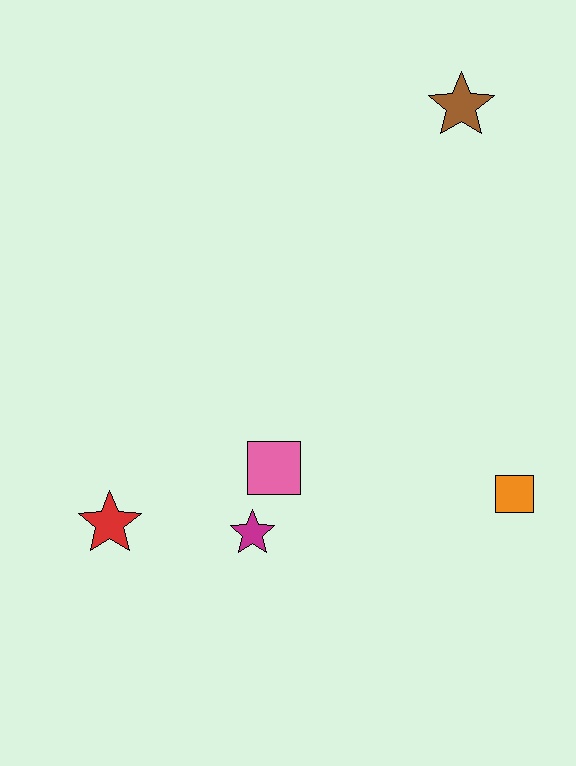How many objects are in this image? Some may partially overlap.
There are 5 objects.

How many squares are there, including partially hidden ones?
There are 2 squares.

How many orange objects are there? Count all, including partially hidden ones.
There is 1 orange object.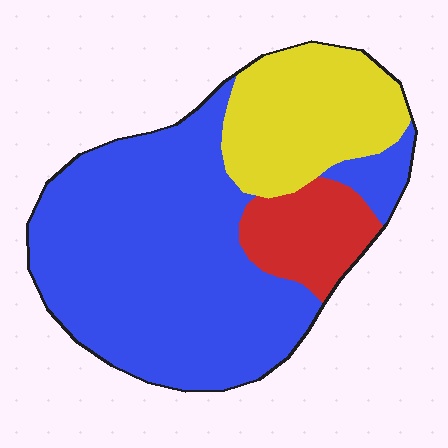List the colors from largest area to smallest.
From largest to smallest: blue, yellow, red.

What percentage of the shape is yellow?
Yellow covers about 25% of the shape.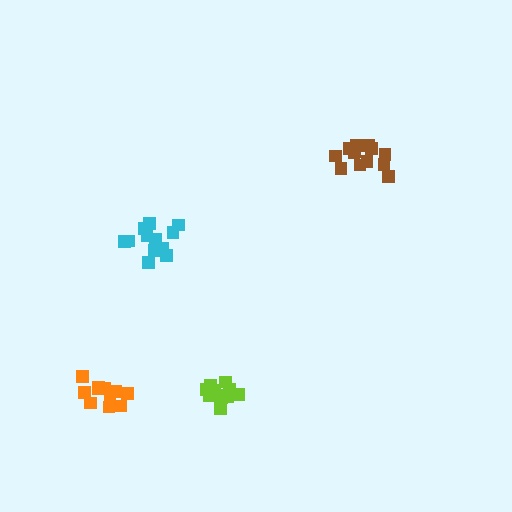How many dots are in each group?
Group 1: 11 dots, Group 2: 13 dots, Group 3: 11 dots, Group 4: 12 dots (47 total).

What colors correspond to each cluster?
The clusters are colored: orange, brown, lime, cyan.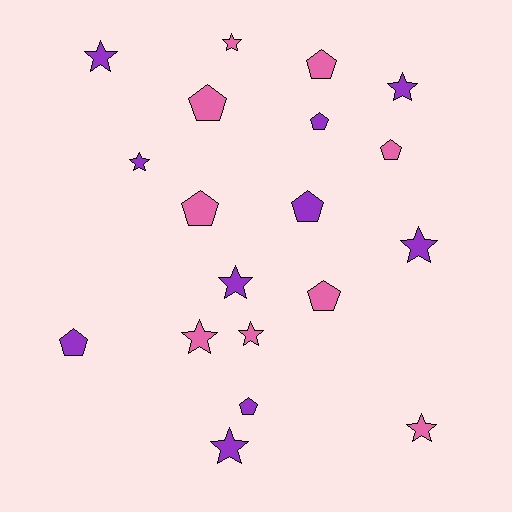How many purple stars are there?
There are 6 purple stars.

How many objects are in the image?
There are 19 objects.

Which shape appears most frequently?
Star, with 10 objects.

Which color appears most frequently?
Purple, with 10 objects.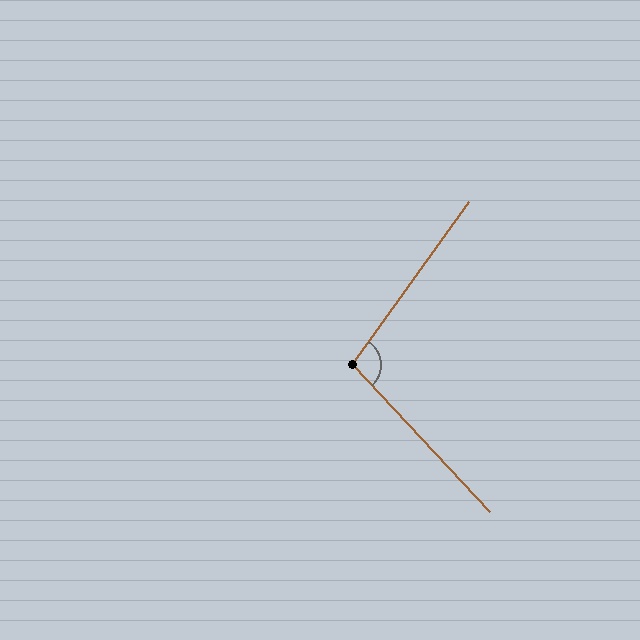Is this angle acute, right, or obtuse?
It is obtuse.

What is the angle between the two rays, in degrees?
Approximately 102 degrees.